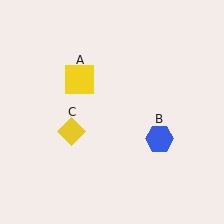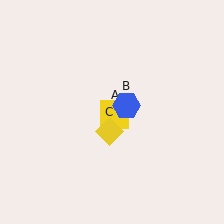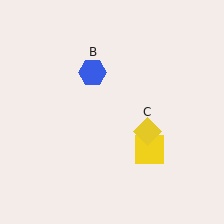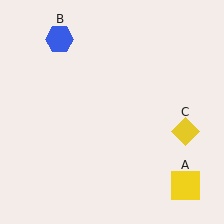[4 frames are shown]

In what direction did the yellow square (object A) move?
The yellow square (object A) moved down and to the right.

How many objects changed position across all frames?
3 objects changed position: yellow square (object A), blue hexagon (object B), yellow diamond (object C).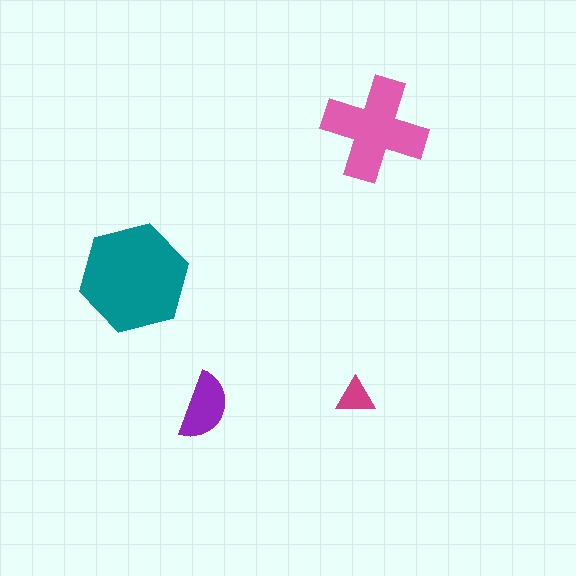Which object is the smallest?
The magenta triangle.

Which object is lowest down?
The purple semicircle is bottommost.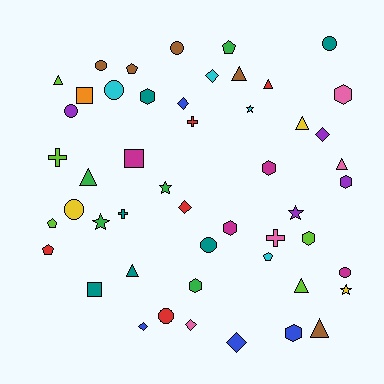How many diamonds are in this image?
There are 7 diamonds.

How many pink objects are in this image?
There are 4 pink objects.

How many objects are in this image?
There are 50 objects.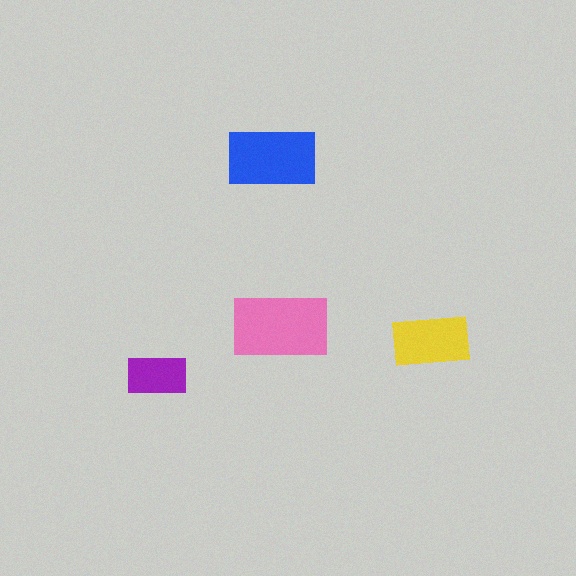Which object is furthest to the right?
The yellow rectangle is rightmost.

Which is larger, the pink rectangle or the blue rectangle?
The pink one.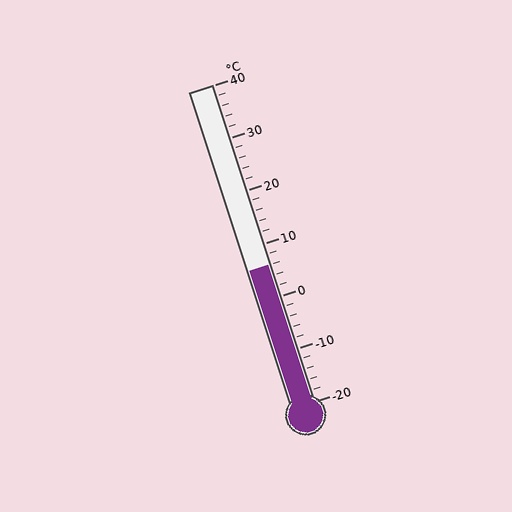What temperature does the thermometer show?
The thermometer shows approximately 6°C.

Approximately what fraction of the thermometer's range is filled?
The thermometer is filled to approximately 45% of its range.